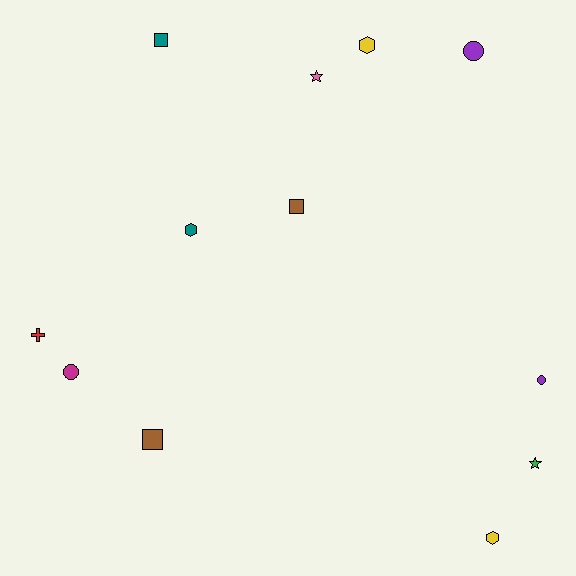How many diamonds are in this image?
There are no diamonds.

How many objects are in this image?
There are 12 objects.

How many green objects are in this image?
There is 1 green object.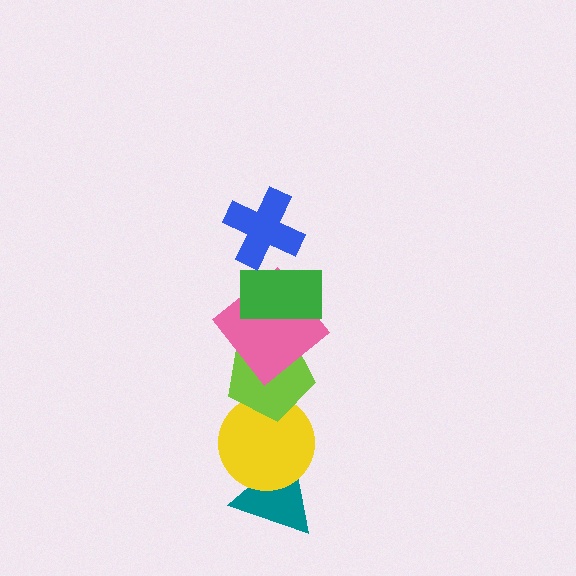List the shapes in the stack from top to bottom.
From top to bottom: the blue cross, the green rectangle, the pink diamond, the lime pentagon, the yellow circle, the teal triangle.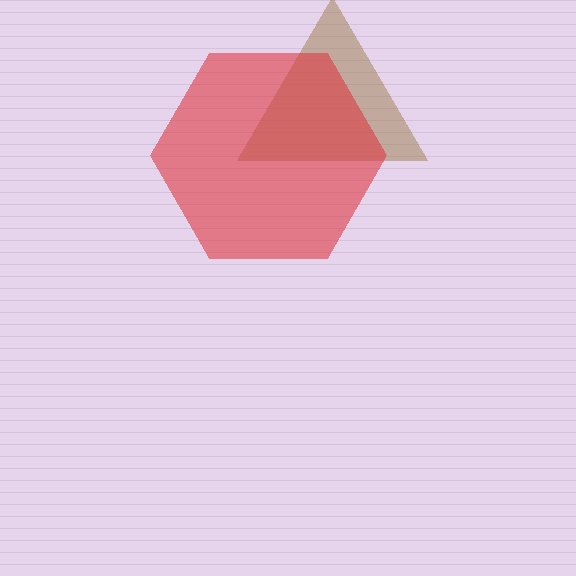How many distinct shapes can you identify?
There are 2 distinct shapes: a brown triangle, a red hexagon.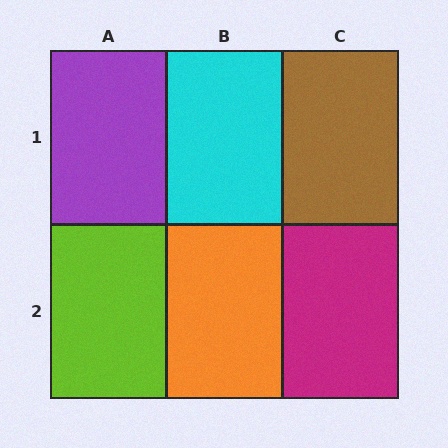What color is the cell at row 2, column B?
Orange.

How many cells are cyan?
1 cell is cyan.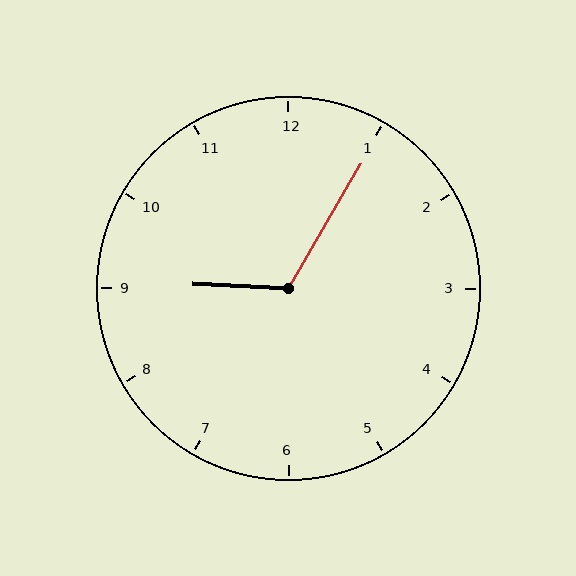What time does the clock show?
9:05.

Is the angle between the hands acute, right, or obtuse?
It is obtuse.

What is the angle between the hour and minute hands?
Approximately 118 degrees.